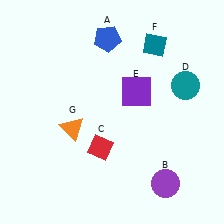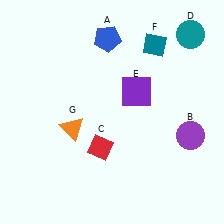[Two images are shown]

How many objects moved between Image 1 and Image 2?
2 objects moved between the two images.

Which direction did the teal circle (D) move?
The teal circle (D) moved up.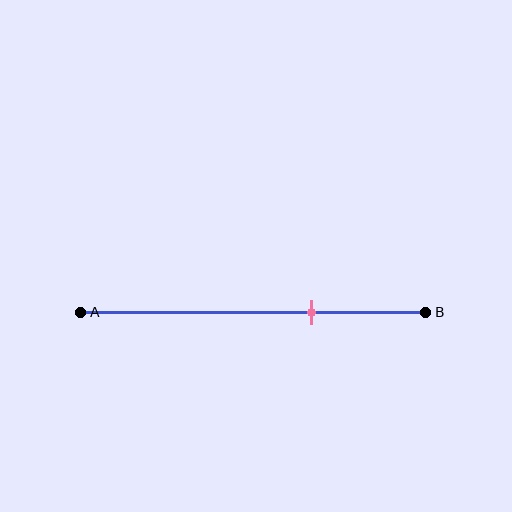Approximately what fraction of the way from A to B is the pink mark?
The pink mark is approximately 65% of the way from A to B.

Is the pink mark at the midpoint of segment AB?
No, the mark is at about 65% from A, not at the 50% midpoint.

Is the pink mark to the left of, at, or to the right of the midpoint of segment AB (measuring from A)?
The pink mark is to the right of the midpoint of segment AB.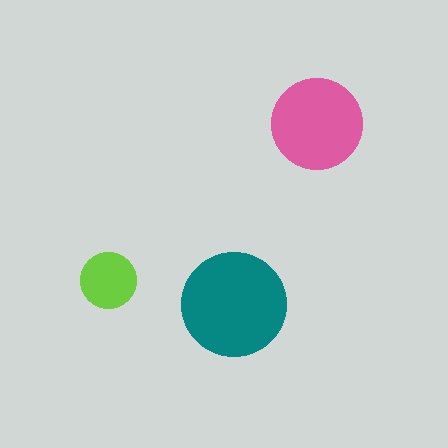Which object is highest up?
The pink circle is topmost.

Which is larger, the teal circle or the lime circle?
The teal one.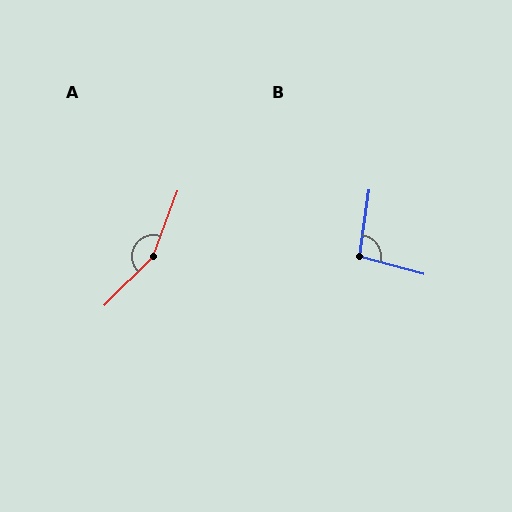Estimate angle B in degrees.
Approximately 97 degrees.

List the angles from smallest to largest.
B (97°), A (156°).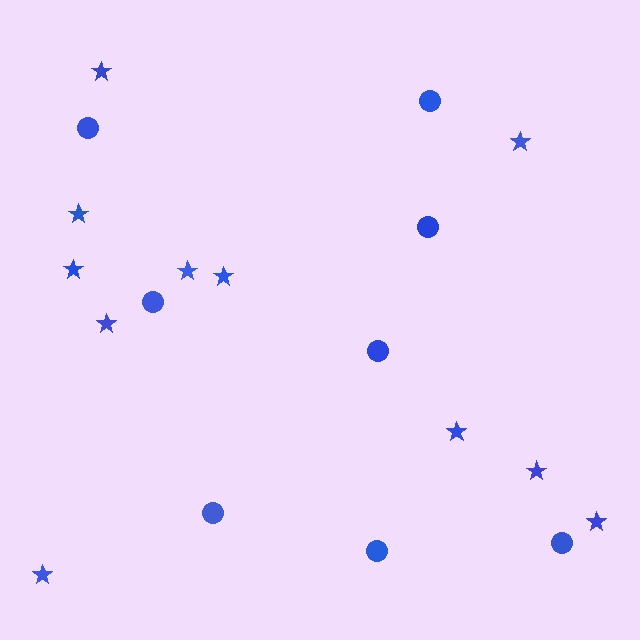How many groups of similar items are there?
There are 2 groups: one group of stars (11) and one group of circles (8).